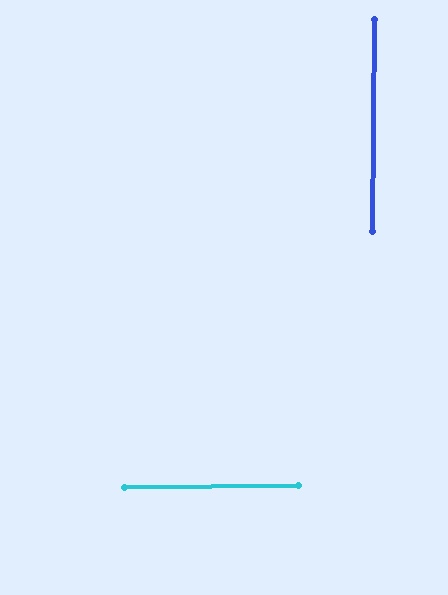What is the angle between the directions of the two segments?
Approximately 89 degrees.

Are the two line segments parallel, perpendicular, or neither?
Perpendicular — they meet at approximately 89°.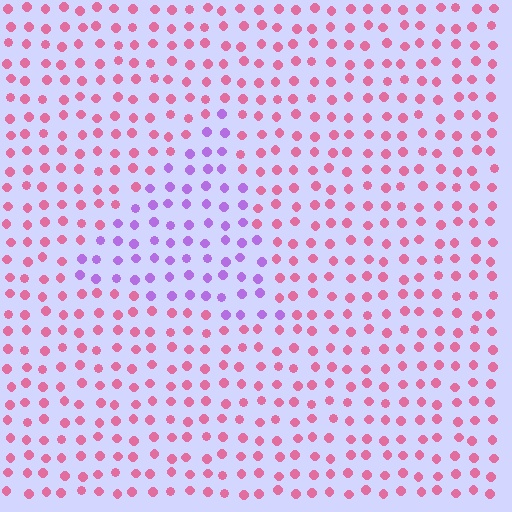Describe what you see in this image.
The image is filled with small pink elements in a uniform arrangement. A triangle-shaped region is visible where the elements are tinted to a slightly different hue, forming a subtle color boundary.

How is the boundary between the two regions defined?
The boundary is defined purely by a slight shift in hue (about 58 degrees). Spacing, size, and orientation are identical on both sides.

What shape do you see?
I see a triangle.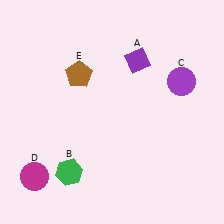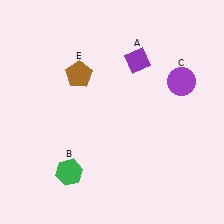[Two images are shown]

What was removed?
The magenta circle (D) was removed in Image 2.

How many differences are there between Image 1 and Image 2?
There is 1 difference between the two images.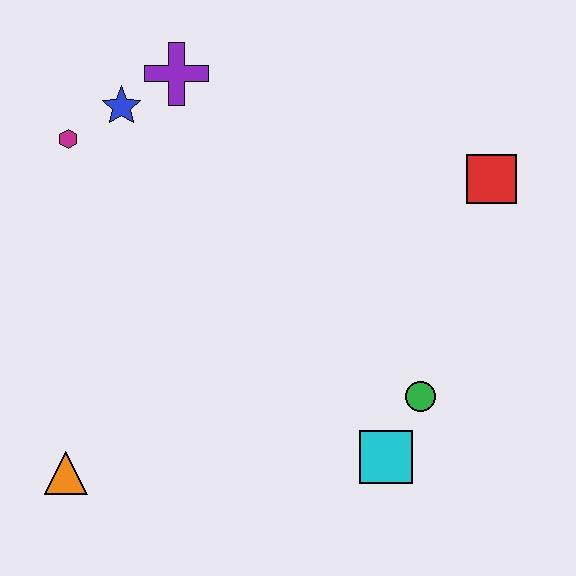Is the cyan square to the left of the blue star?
No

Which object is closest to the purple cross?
The blue star is closest to the purple cross.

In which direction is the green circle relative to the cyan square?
The green circle is above the cyan square.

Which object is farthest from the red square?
The orange triangle is farthest from the red square.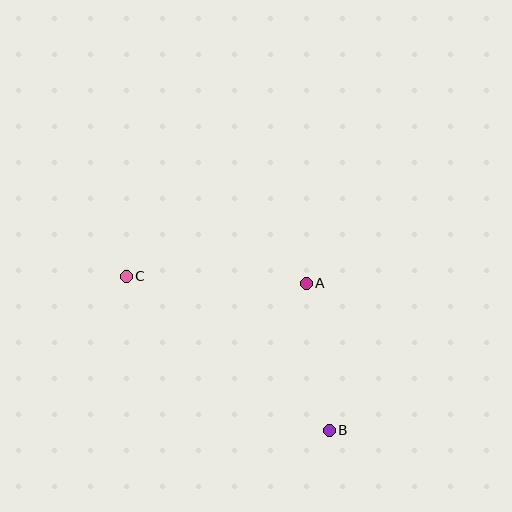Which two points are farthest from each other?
Points B and C are farthest from each other.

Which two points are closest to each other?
Points A and B are closest to each other.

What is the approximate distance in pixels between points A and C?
The distance between A and C is approximately 181 pixels.